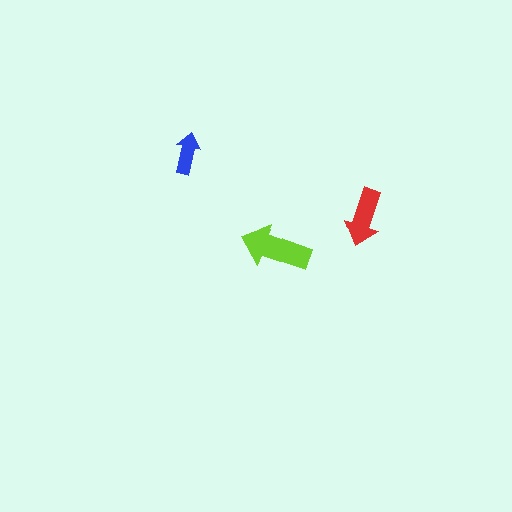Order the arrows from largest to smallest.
the lime one, the red one, the blue one.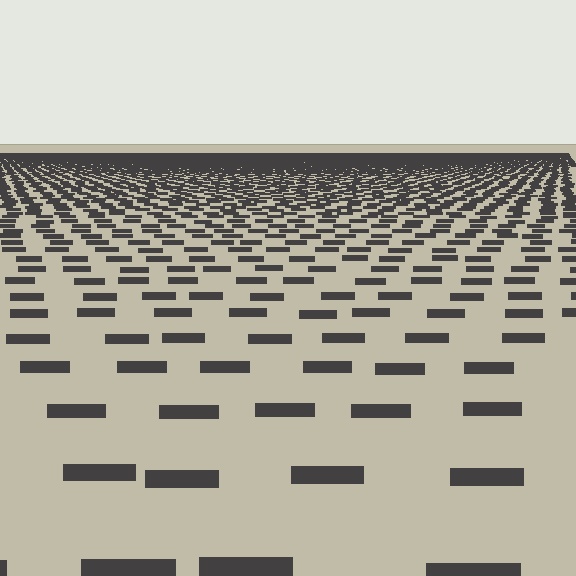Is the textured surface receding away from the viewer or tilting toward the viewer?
The surface is receding away from the viewer. Texture elements get smaller and denser toward the top.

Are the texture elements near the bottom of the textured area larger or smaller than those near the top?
Larger. Near the bottom, elements are closer to the viewer and appear at a bigger on-screen size.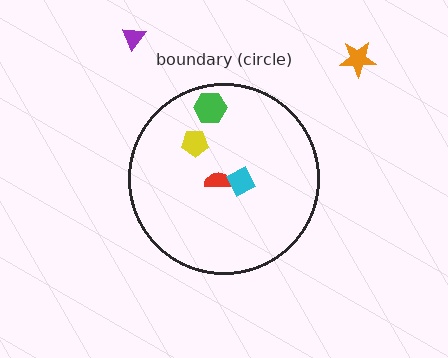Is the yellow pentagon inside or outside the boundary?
Inside.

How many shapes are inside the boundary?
4 inside, 2 outside.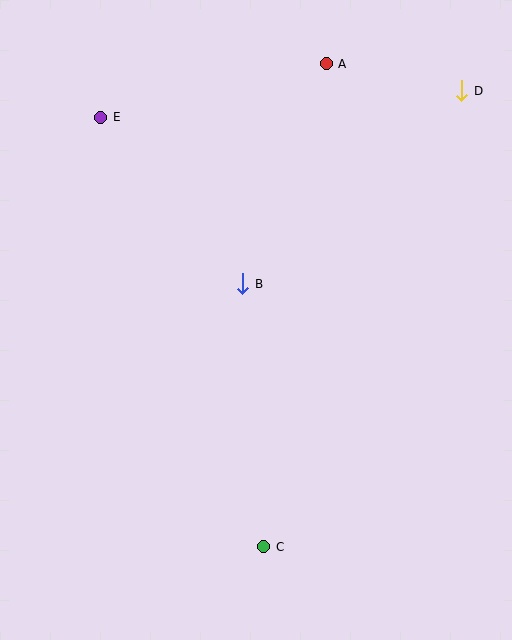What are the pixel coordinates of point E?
Point E is at (101, 117).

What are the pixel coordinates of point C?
Point C is at (264, 547).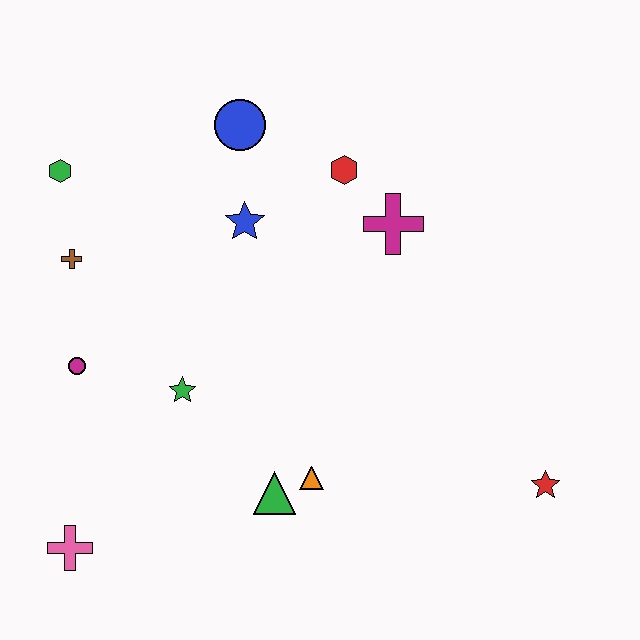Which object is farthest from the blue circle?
The red star is farthest from the blue circle.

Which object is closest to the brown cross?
The green hexagon is closest to the brown cross.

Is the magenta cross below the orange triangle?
No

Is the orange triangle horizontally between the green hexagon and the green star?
No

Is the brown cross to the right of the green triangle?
No